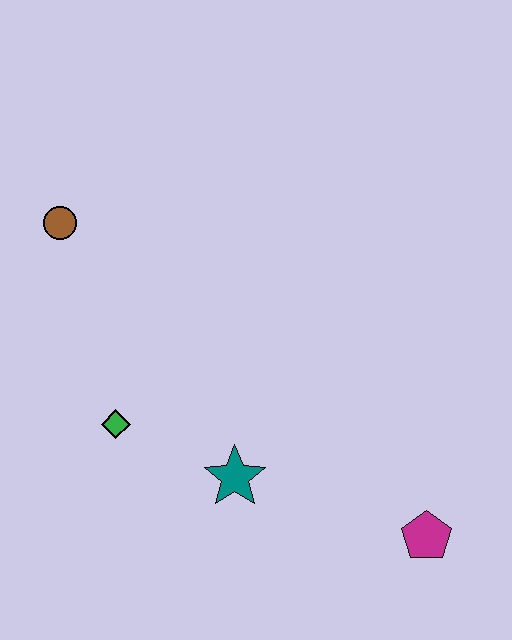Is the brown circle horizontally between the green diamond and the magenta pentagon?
No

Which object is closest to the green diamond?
The teal star is closest to the green diamond.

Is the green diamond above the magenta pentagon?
Yes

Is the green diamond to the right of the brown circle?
Yes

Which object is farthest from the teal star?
The brown circle is farthest from the teal star.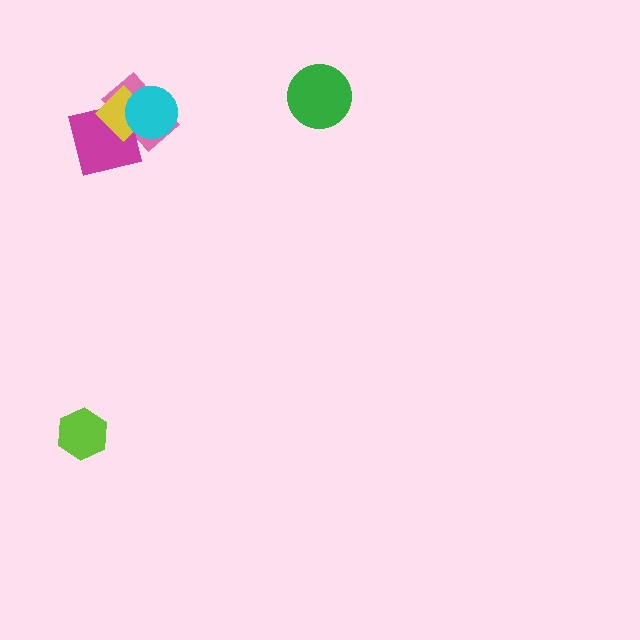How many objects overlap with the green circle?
0 objects overlap with the green circle.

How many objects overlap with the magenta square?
3 objects overlap with the magenta square.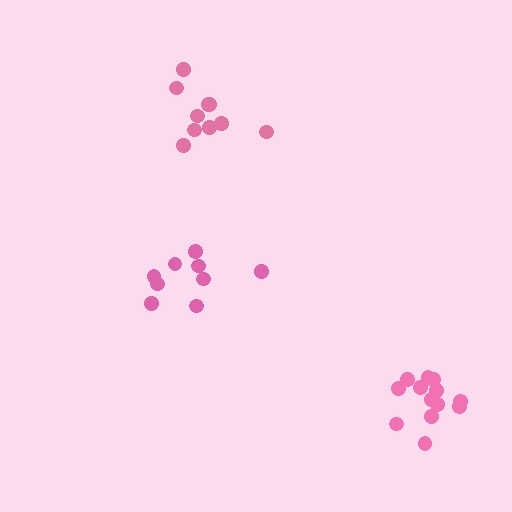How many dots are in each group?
Group 1: 11 dots, Group 2: 13 dots, Group 3: 9 dots (33 total).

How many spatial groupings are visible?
There are 3 spatial groupings.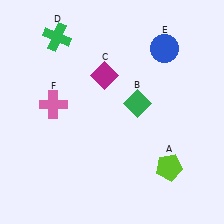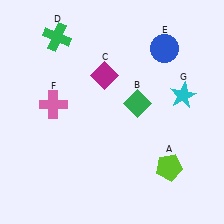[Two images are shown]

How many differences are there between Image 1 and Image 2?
There is 1 difference between the two images.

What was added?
A cyan star (G) was added in Image 2.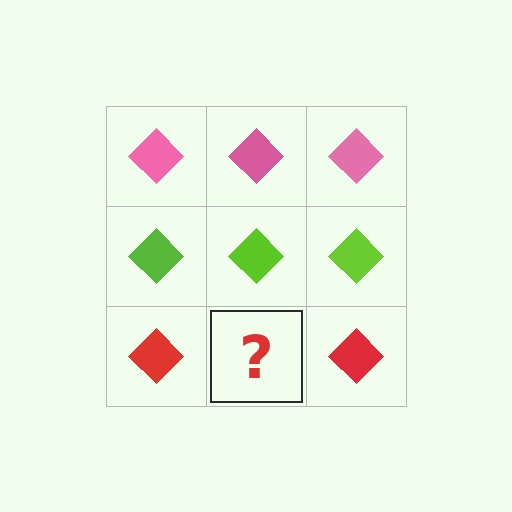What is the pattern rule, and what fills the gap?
The rule is that each row has a consistent color. The gap should be filled with a red diamond.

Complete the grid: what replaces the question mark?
The question mark should be replaced with a red diamond.